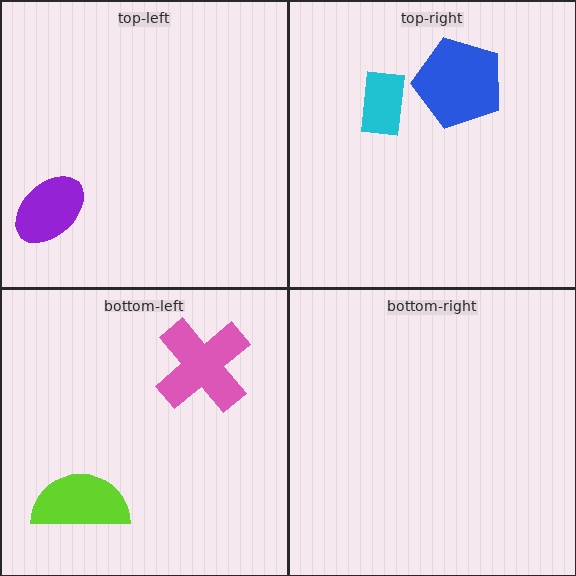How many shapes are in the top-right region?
2.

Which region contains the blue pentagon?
The top-right region.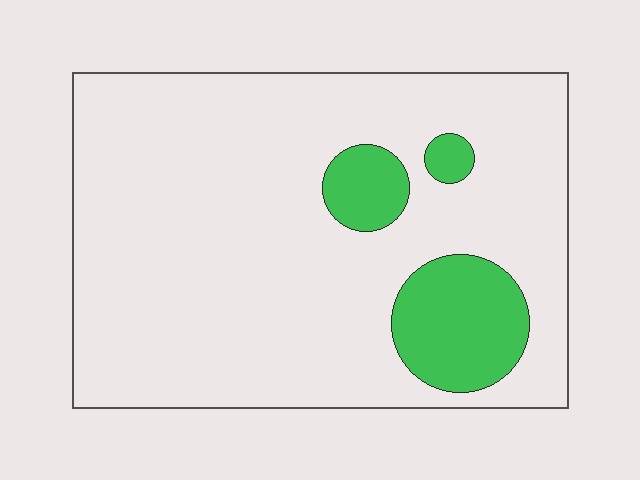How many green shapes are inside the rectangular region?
3.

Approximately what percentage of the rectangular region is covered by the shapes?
Approximately 15%.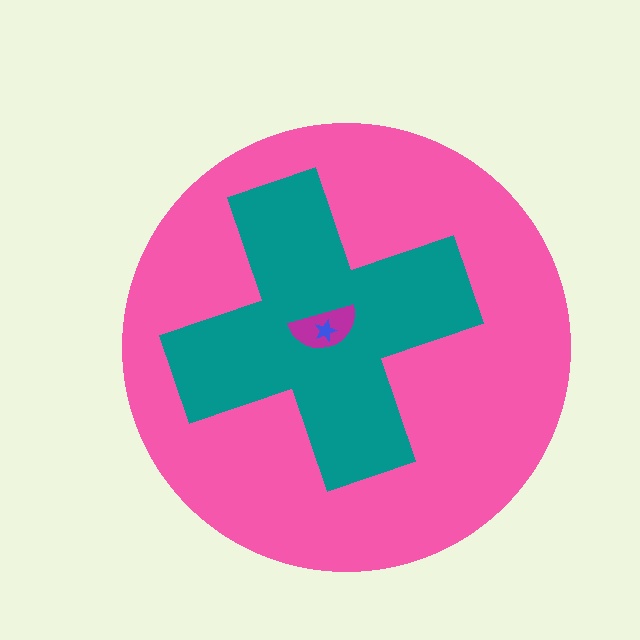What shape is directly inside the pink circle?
The teal cross.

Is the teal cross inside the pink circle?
Yes.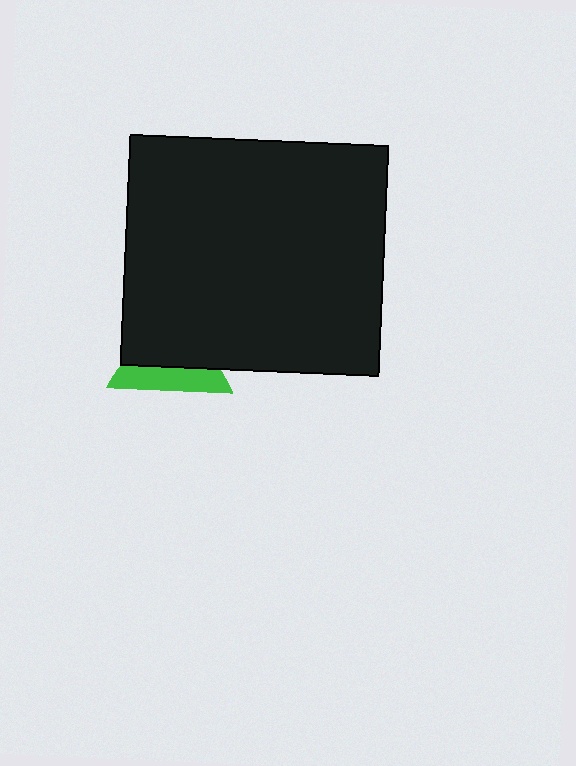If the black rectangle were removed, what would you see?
You would see the complete green triangle.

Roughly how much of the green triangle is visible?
A small part of it is visible (roughly 36%).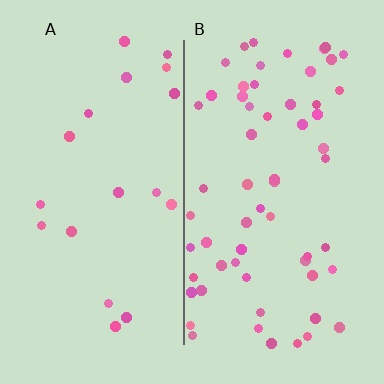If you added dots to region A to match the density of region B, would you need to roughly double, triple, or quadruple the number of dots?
Approximately triple.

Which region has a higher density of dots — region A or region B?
B (the right).